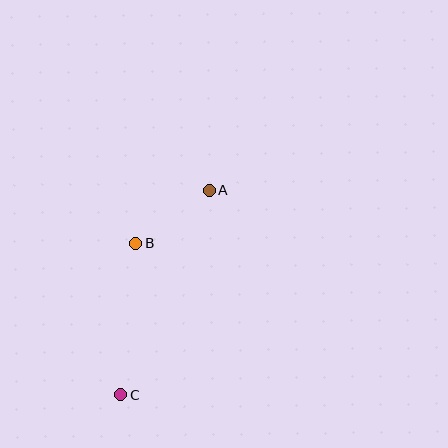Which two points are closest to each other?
Points A and B are closest to each other.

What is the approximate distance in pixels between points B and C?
The distance between B and C is approximately 153 pixels.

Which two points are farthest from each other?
Points A and C are farthest from each other.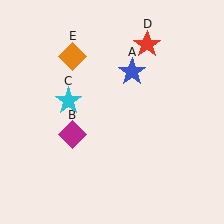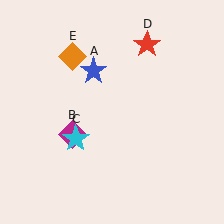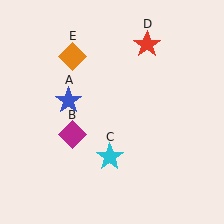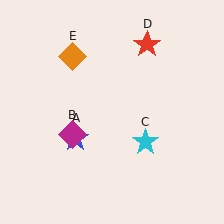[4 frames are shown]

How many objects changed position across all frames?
2 objects changed position: blue star (object A), cyan star (object C).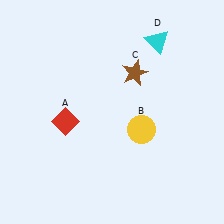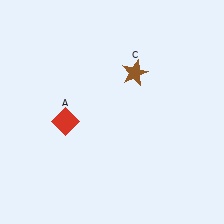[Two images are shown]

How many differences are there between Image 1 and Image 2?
There are 2 differences between the two images.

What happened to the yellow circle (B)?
The yellow circle (B) was removed in Image 2. It was in the bottom-right area of Image 1.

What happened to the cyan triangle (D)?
The cyan triangle (D) was removed in Image 2. It was in the top-right area of Image 1.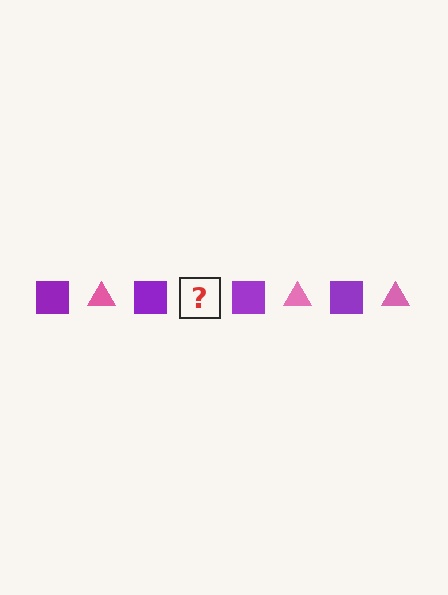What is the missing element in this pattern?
The missing element is a pink triangle.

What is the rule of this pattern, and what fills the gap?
The rule is that the pattern alternates between purple square and pink triangle. The gap should be filled with a pink triangle.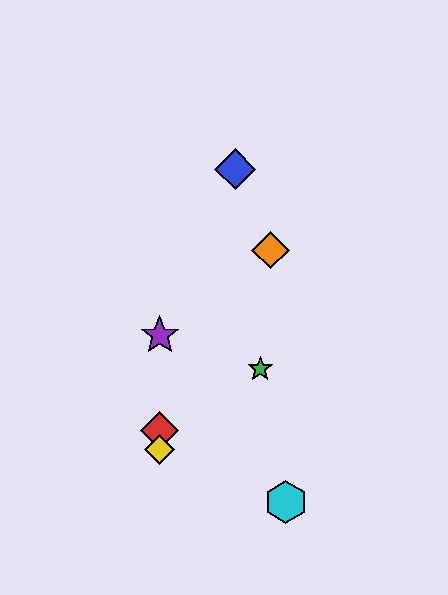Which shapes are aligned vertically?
The red diamond, the yellow diamond, the purple star are aligned vertically.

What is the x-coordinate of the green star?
The green star is at x≈260.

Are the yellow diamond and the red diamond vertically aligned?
Yes, both are at x≈160.